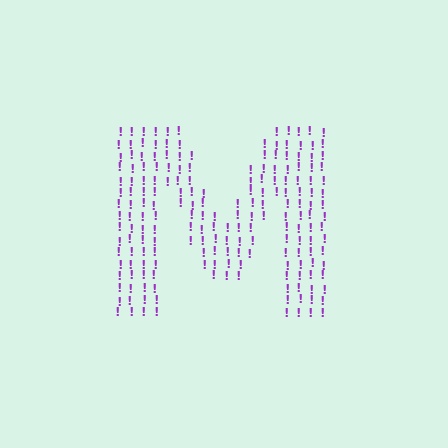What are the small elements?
The small elements are exclamation marks.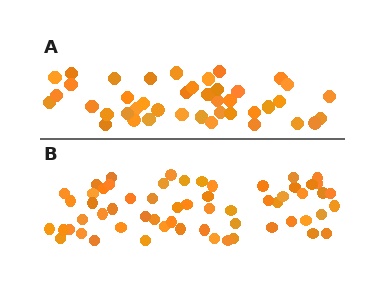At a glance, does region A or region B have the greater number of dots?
Region B (the bottom region) has more dots.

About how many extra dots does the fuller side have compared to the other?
Region B has approximately 20 more dots than region A.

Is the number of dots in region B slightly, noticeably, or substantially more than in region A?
Region B has noticeably more, but not dramatically so. The ratio is roughly 1.4 to 1.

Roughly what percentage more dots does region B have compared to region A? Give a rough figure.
About 45% more.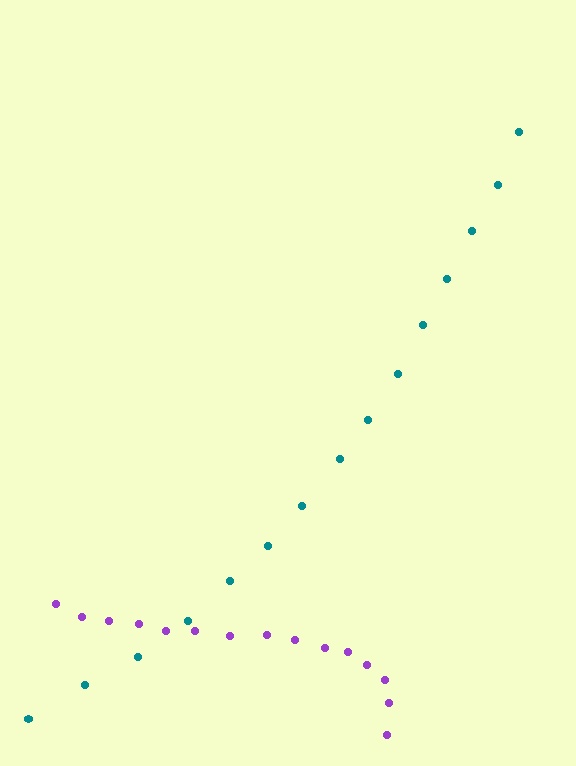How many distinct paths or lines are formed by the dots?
There are 2 distinct paths.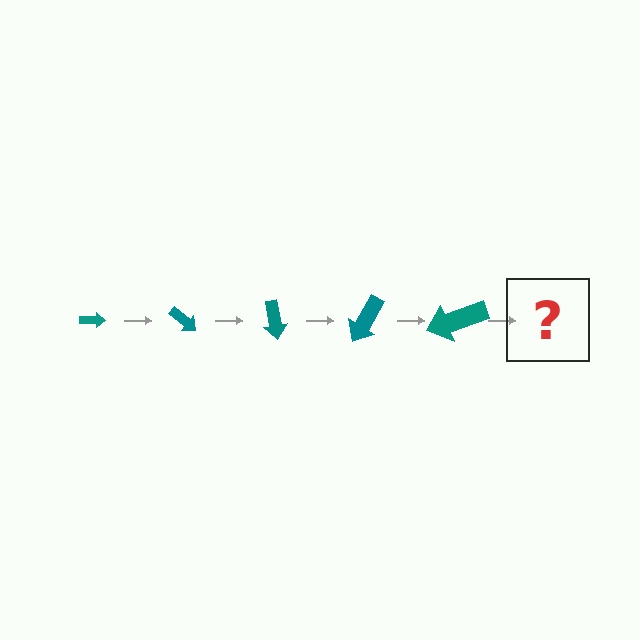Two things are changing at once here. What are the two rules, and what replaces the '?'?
The two rules are that the arrow grows larger each step and it rotates 40 degrees each step. The '?' should be an arrow, larger than the previous one and rotated 200 degrees from the start.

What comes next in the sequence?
The next element should be an arrow, larger than the previous one and rotated 200 degrees from the start.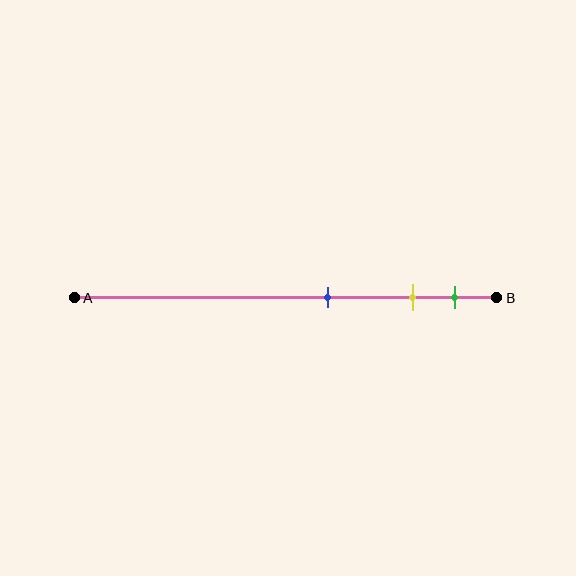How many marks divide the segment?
There are 3 marks dividing the segment.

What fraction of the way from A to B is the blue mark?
The blue mark is approximately 60% (0.6) of the way from A to B.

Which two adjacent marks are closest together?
The yellow and green marks are the closest adjacent pair.